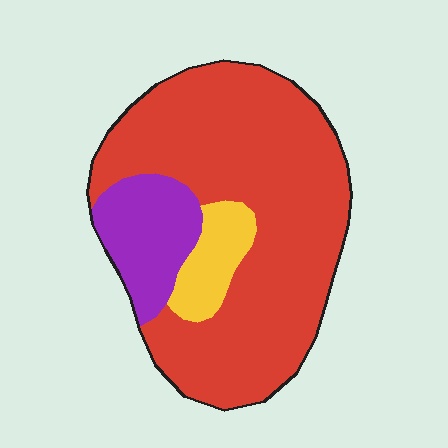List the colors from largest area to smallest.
From largest to smallest: red, purple, yellow.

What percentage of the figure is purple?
Purple covers about 15% of the figure.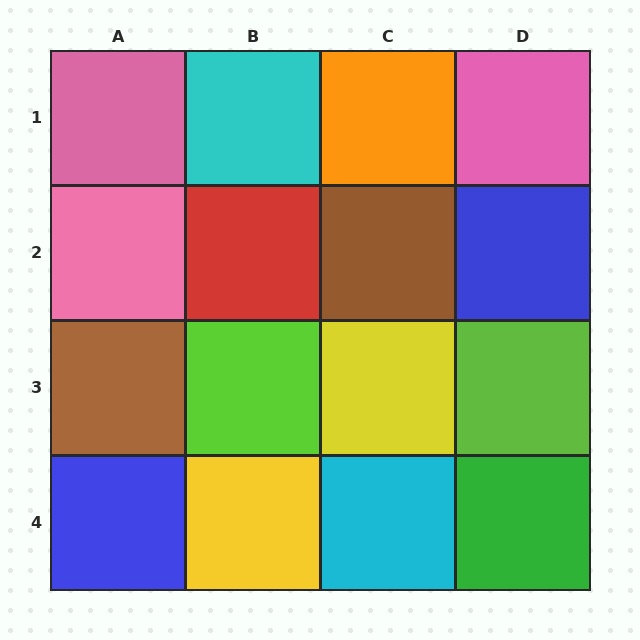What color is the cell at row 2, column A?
Pink.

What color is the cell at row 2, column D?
Blue.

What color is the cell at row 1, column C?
Orange.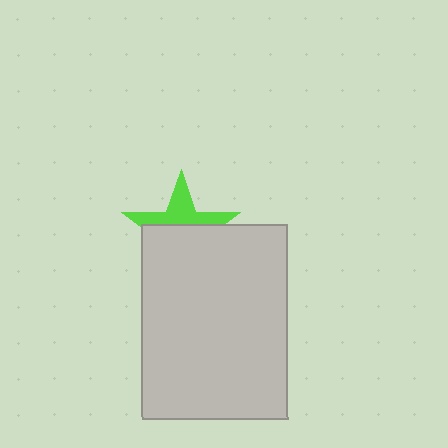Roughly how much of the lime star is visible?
A small part of it is visible (roughly 40%).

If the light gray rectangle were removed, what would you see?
You would see the complete lime star.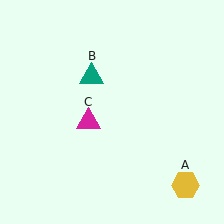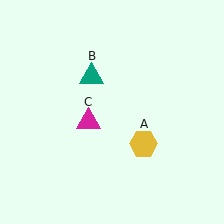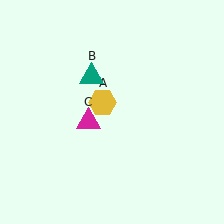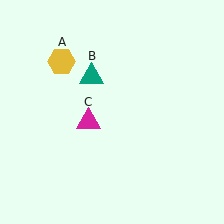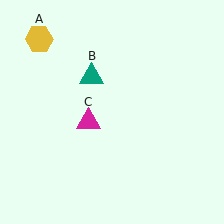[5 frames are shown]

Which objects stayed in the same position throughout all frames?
Teal triangle (object B) and magenta triangle (object C) remained stationary.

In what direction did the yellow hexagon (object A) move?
The yellow hexagon (object A) moved up and to the left.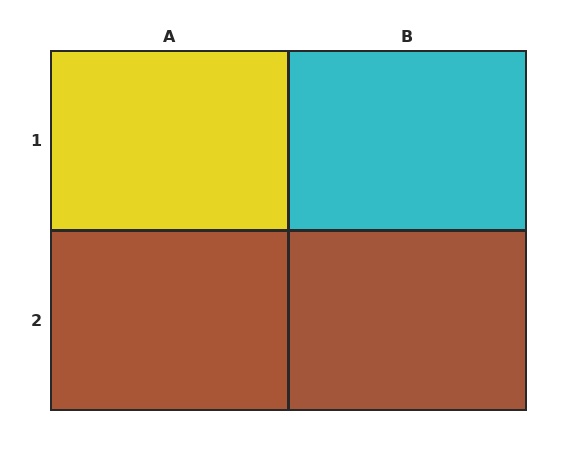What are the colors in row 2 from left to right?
Brown, brown.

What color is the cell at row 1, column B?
Cyan.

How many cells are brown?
2 cells are brown.